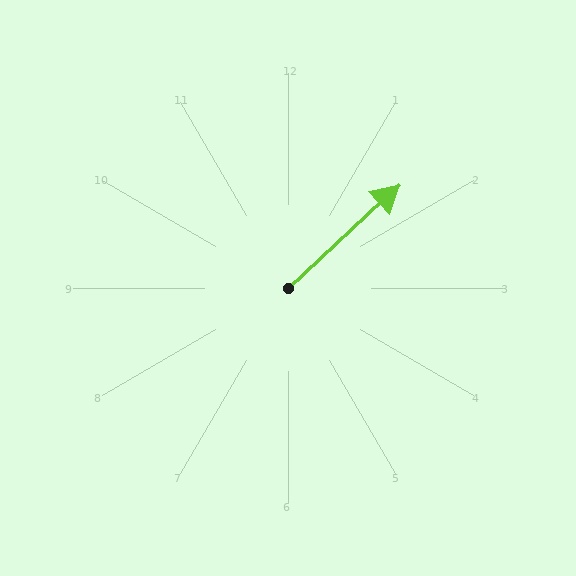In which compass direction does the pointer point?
Northeast.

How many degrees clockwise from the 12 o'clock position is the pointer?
Approximately 47 degrees.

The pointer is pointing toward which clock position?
Roughly 2 o'clock.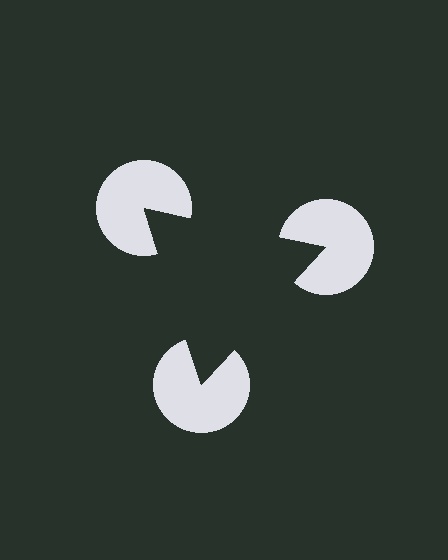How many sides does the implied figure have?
3 sides.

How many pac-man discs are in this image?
There are 3 — one at each vertex of the illusory triangle.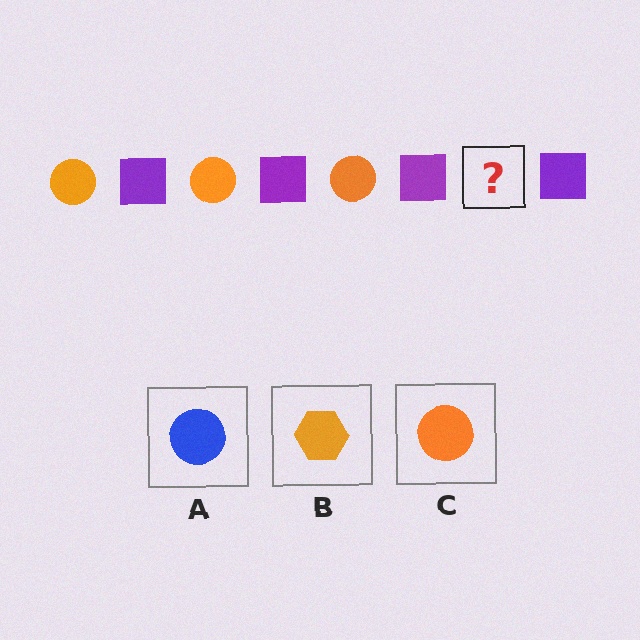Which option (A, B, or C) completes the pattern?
C.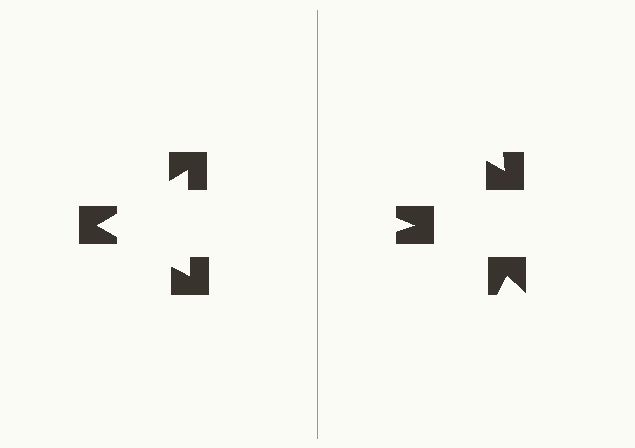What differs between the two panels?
The notched squares are positioned identically on both sides; only the wedge orientations differ. On the left they align to a triangle; on the right they are misaligned.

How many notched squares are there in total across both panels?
6 — 3 on each side.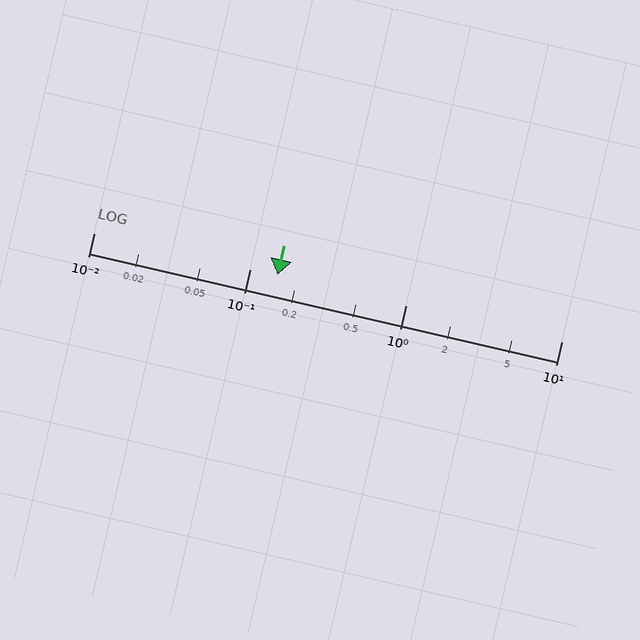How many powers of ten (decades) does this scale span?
The scale spans 3 decades, from 0.01 to 10.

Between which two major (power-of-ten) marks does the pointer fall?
The pointer is between 0.1 and 1.